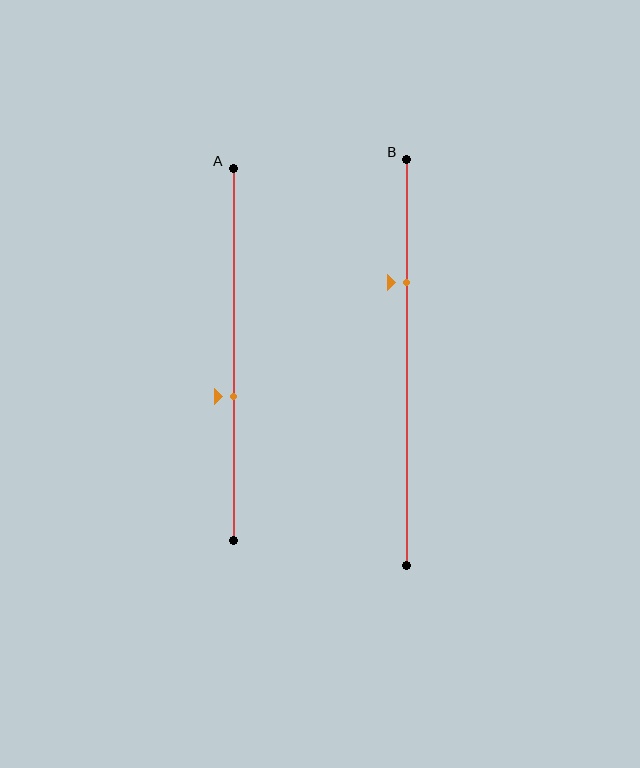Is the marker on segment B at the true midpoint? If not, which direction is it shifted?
No, the marker on segment B is shifted upward by about 20% of the segment length.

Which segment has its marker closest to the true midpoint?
Segment A has its marker closest to the true midpoint.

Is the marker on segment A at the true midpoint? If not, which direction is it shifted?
No, the marker on segment A is shifted downward by about 11% of the segment length.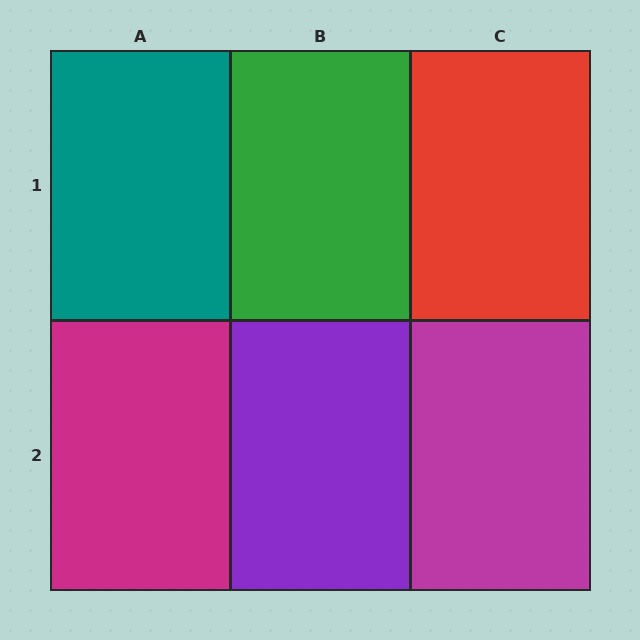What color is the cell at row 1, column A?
Teal.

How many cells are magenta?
2 cells are magenta.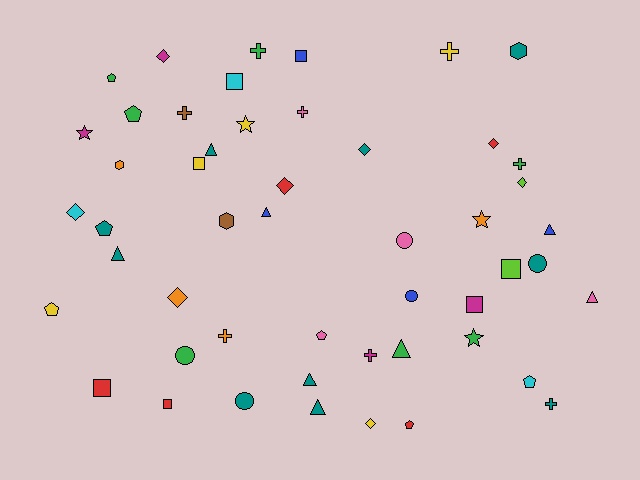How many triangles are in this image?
There are 8 triangles.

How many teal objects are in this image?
There are 10 teal objects.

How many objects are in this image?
There are 50 objects.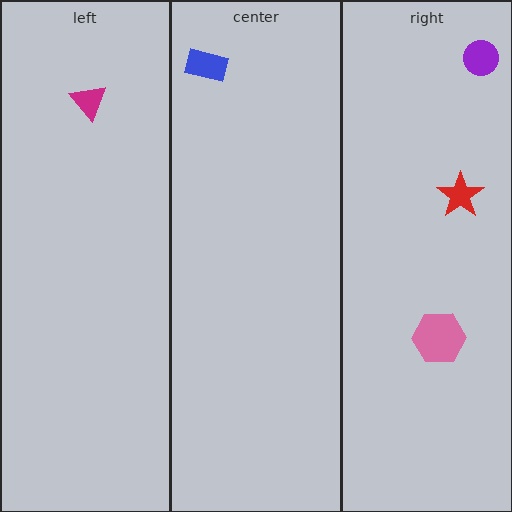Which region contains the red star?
The right region.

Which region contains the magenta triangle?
The left region.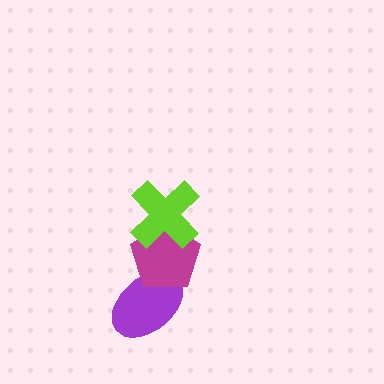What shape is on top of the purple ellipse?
The magenta pentagon is on top of the purple ellipse.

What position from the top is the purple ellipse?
The purple ellipse is 3rd from the top.